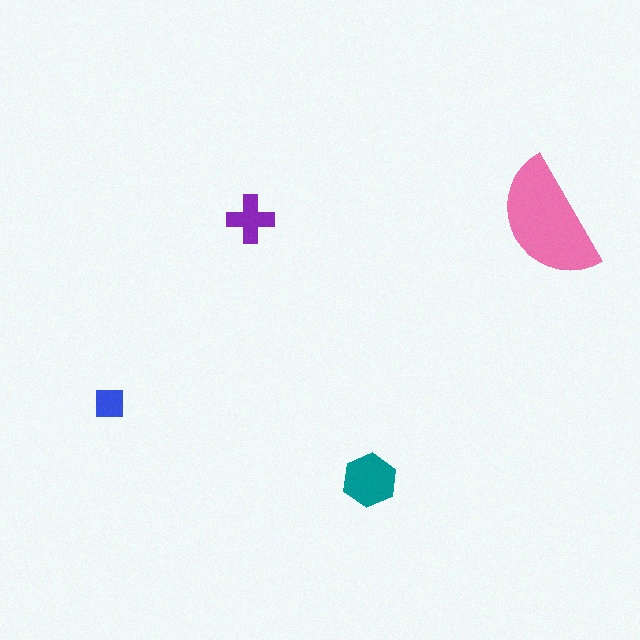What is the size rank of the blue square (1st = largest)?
4th.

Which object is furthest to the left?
The blue square is leftmost.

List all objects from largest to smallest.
The pink semicircle, the teal hexagon, the purple cross, the blue square.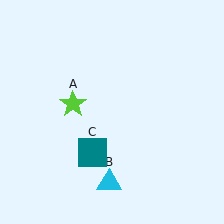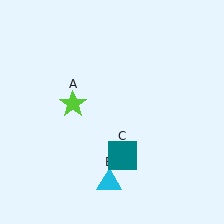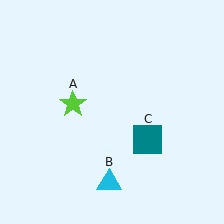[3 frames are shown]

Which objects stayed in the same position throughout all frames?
Lime star (object A) and cyan triangle (object B) remained stationary.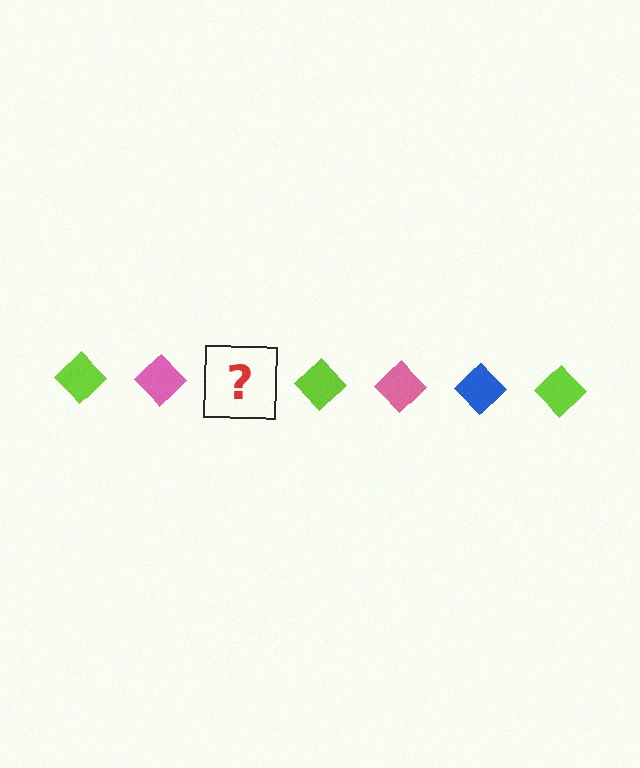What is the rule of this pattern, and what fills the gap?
The rule is that the pattern cycles through lime, pink, blue diamonds. The gap should be filled with a blue diamond.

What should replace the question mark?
The question mark should be replaced with a blue diamond.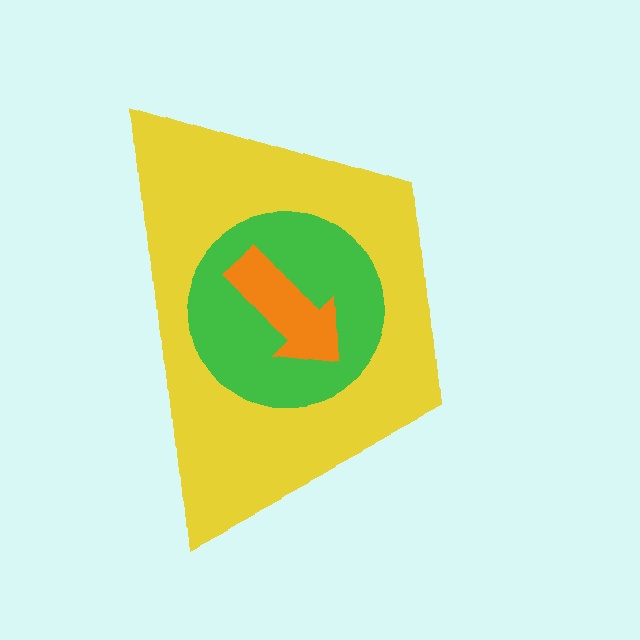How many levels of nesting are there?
3.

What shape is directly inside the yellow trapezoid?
The green circle.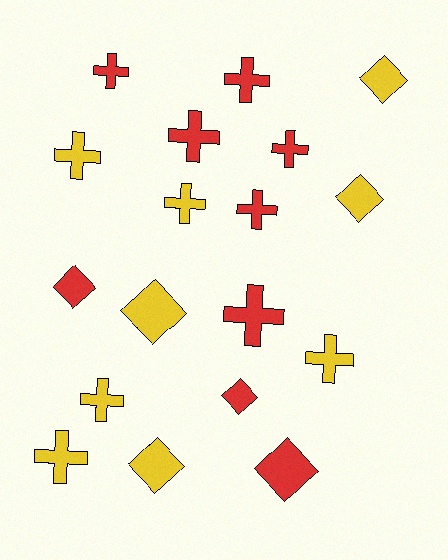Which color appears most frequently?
Red, with 9 objects.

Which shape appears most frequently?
Cross, with 11 objects.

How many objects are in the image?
There are 18 objects.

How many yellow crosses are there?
There are 5 yellow crosses.